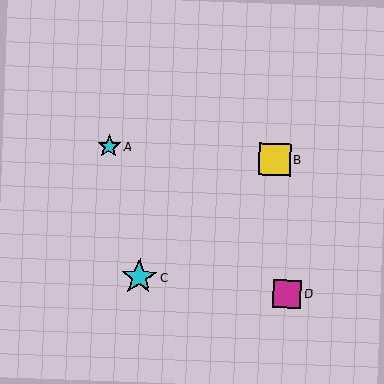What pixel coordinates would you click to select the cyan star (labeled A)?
Click at (109, 146) to select the cyan star A.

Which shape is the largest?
The cyan star (labeled C) is the largest.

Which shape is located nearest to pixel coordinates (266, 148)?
The yellow square (labeled B) at (275, 159) is nearest to that location.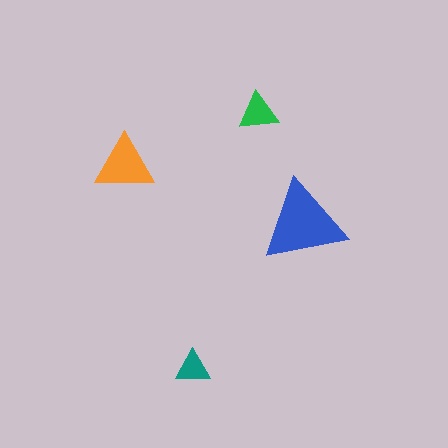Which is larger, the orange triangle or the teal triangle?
The orange one.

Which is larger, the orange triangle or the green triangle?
The orange one.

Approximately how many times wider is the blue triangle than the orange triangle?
About 1.5 times wider.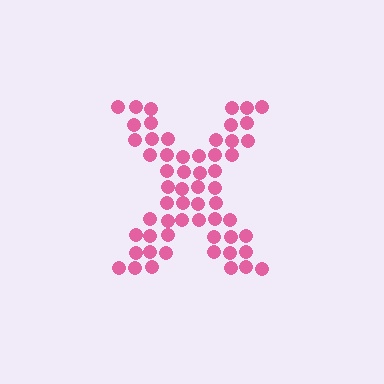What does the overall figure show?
The overall figure shows the letter X.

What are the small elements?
The small elements are circles.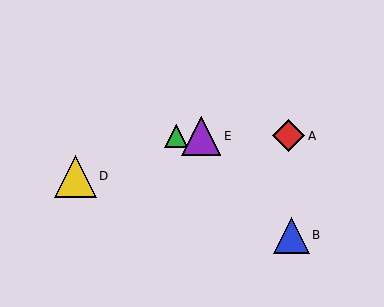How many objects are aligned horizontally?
3 objects (A, C, E) are aligned horizontally.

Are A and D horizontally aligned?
No, A is at y≈136 and D is at y≈176.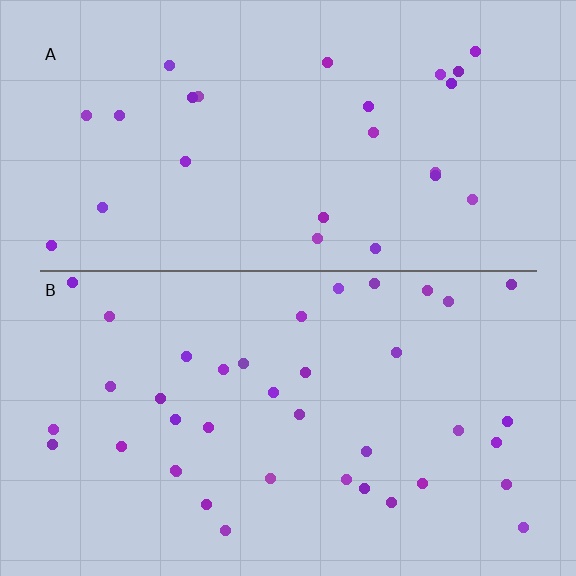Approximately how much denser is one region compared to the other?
Approximately 1.5× — region B over region A.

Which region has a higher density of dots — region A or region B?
B (the bottom).